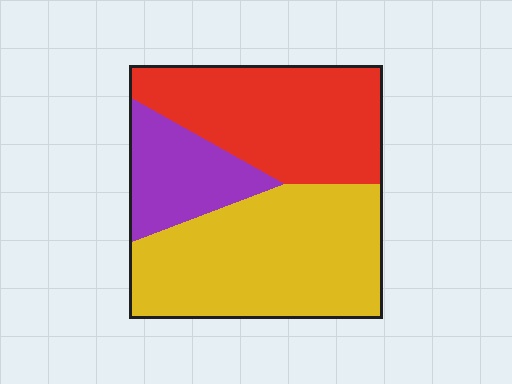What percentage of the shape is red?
Red covers 36% of the shape.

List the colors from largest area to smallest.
From largest to smallest: yellow, red, purple.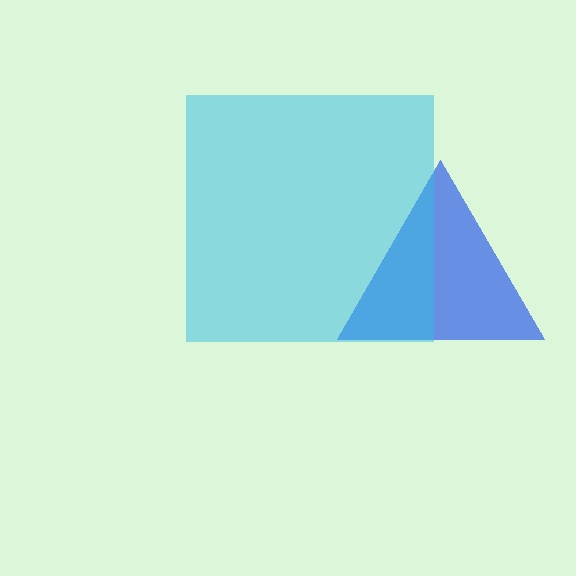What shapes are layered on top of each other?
The layered shapes are: a blue triangle, a cyan square.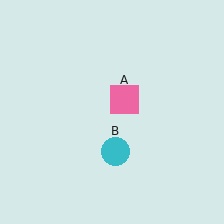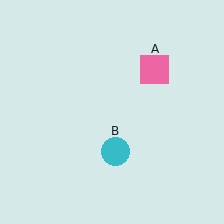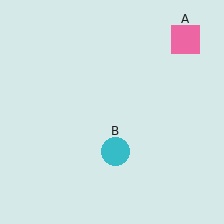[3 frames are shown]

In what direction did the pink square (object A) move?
The pink square (object A) moved up and to the right.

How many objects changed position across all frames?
1 object changed position: pink square (object A).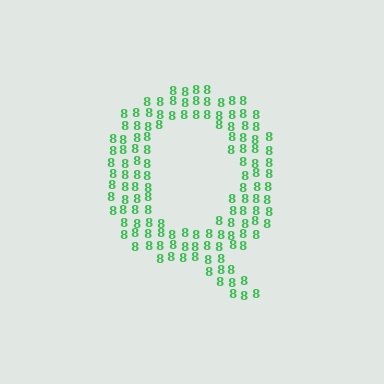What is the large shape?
The large shape is the letter Q.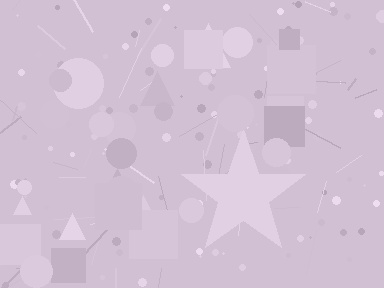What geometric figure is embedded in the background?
A star is embedded in the background.